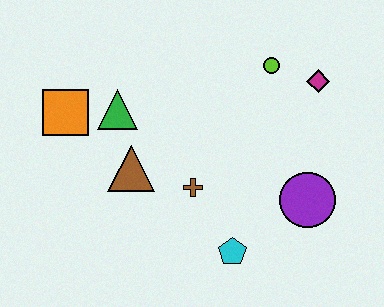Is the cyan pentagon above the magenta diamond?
No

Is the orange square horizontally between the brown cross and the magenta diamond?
No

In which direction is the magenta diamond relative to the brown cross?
The magenta diamond is to the right of the brown cross.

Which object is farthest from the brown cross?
The magenta diamond is farthest from the brown cross.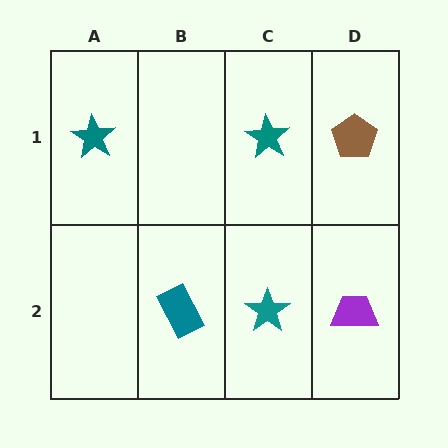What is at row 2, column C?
A teal star.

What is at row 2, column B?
A teal rectangle.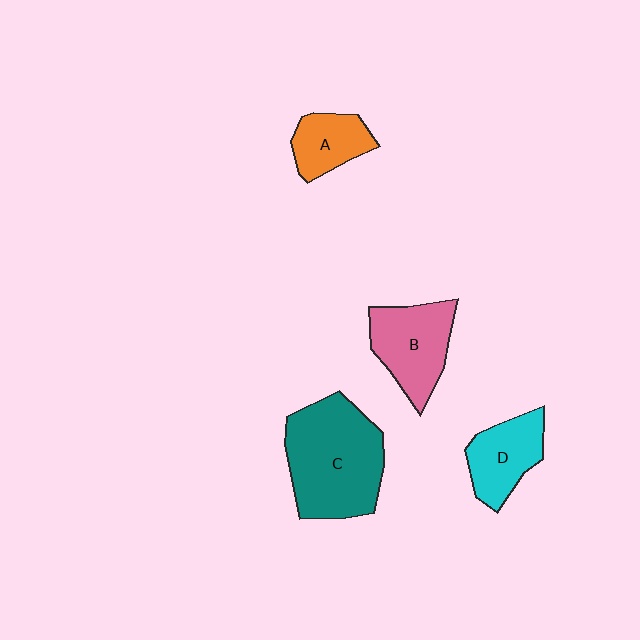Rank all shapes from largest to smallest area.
From largest to smallest: C (teal), B (pink), D (cyan), A (orange).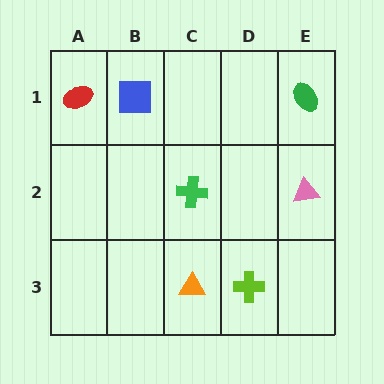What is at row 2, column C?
A green cross.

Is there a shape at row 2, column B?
No, that cell is empty.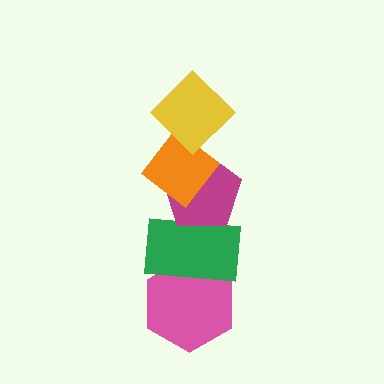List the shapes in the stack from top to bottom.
From top to bottom: the yellow diamond, the orange diamond, the magenta pentagon, the green rectangle, the pink hexagon.